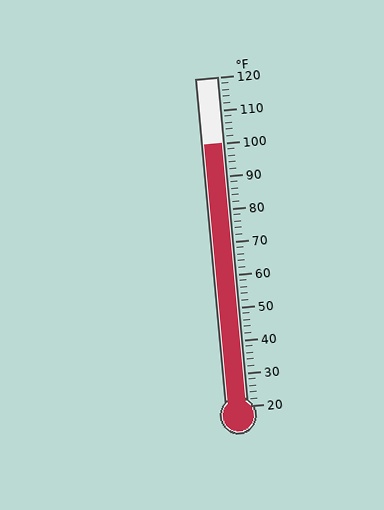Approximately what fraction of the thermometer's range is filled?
The thermometer is filled to approximately 80% of its range.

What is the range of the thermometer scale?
The thermometer scale ranges from 20°F to 120°F.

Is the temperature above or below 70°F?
The temperature is above 70°F.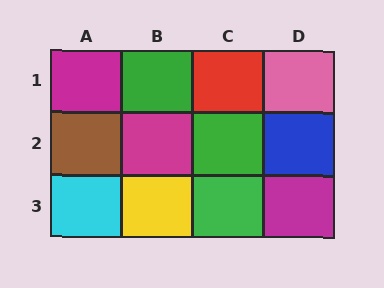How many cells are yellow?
1 cell is yellow.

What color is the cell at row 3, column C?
Green.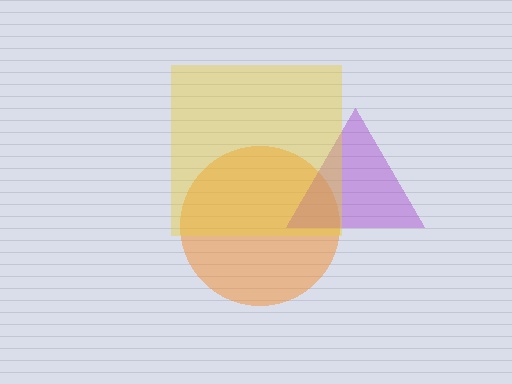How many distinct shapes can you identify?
There are 3 distinct shapes: an orange circle, a purple triangle, a yellow square.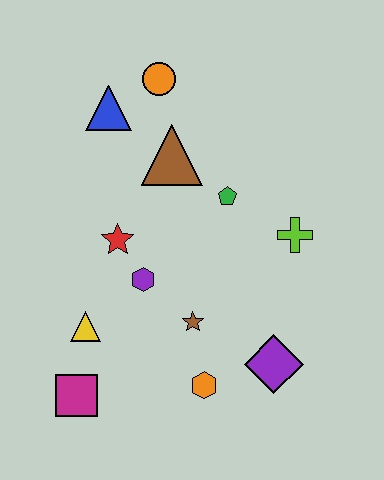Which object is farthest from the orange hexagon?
The orange circle is farthest from the orange hexagon.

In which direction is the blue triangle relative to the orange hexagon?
The blue triangle is above the orange hexagon.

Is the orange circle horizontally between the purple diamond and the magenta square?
Yes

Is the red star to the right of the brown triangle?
No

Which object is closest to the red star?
The purple hexagon is closest to the red star.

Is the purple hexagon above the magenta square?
Yes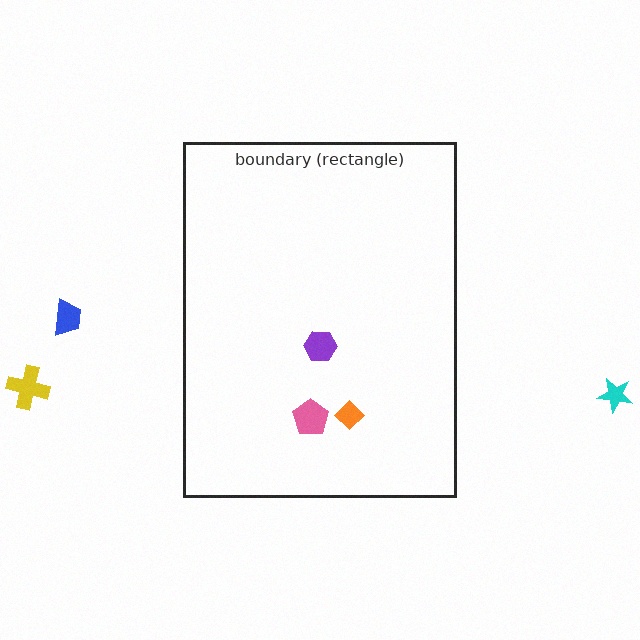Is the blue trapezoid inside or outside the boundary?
Outside.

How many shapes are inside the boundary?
3 inside, 3 outside.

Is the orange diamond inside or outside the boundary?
Inside.